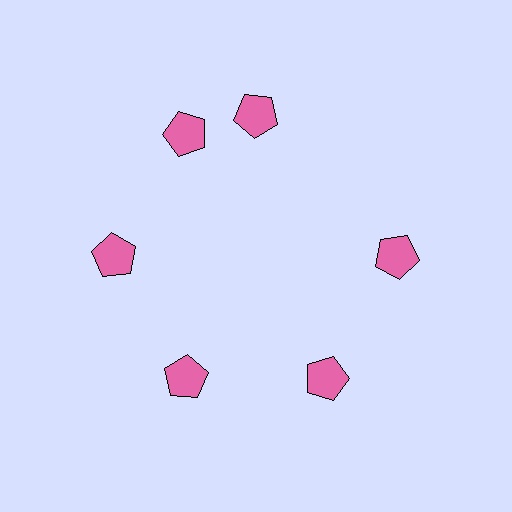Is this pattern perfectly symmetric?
No. The 6 pink pentagons are arranged in a ring, but one element near the 1 o'clock position is rotated out of alignment along the ring, breaking the 6-fold rotational symmetry.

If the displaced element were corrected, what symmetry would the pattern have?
It would have 6-fold rotational symmetry — the pattern would map onto itself every 60 degrees.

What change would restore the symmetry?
The symmetry would be restored by rotating it back into even spacing with its neighbors so that all 6 pentagons sit at equal angles and equal distance from the center.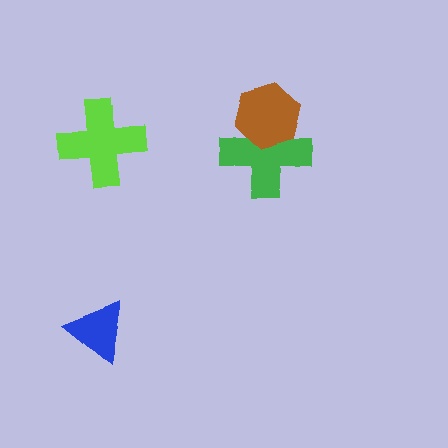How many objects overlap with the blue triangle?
0 objects overlap with the blue triangle.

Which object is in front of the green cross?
The brown hexagon is in front of the green cross.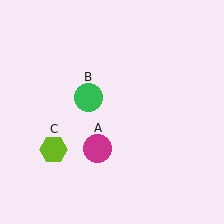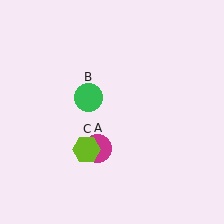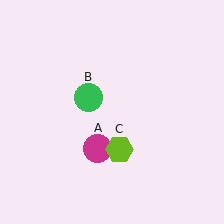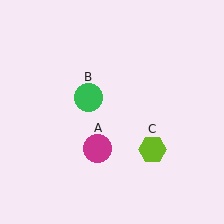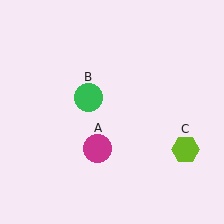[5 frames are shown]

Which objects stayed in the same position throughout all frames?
Magenta circle (object A) and green circle (object B) remained stationary.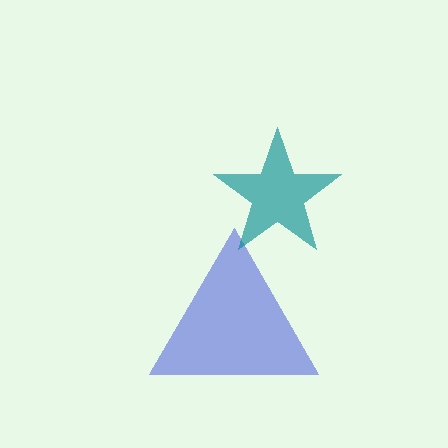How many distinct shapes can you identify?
There are 2 distinct shapes: a blue triangle, a teal star.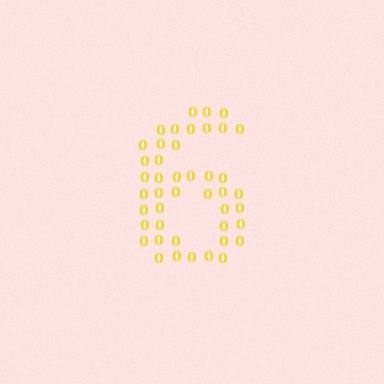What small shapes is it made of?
It is made of small digit 0's.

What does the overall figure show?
The overall figure shows the digit 6.